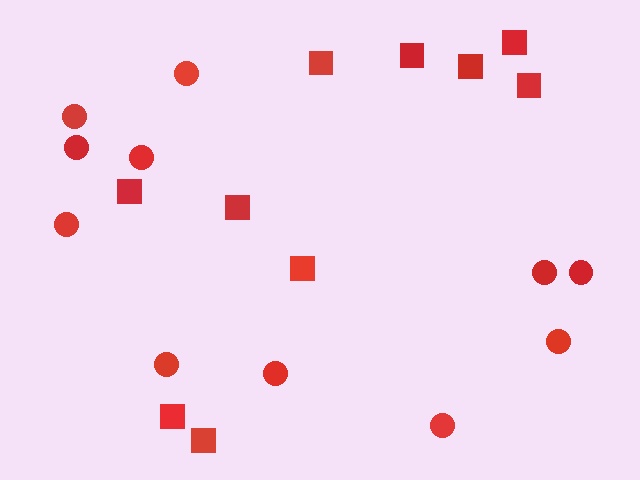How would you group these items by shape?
There are 2 groups: one group of circles (11) and one group of squares (10).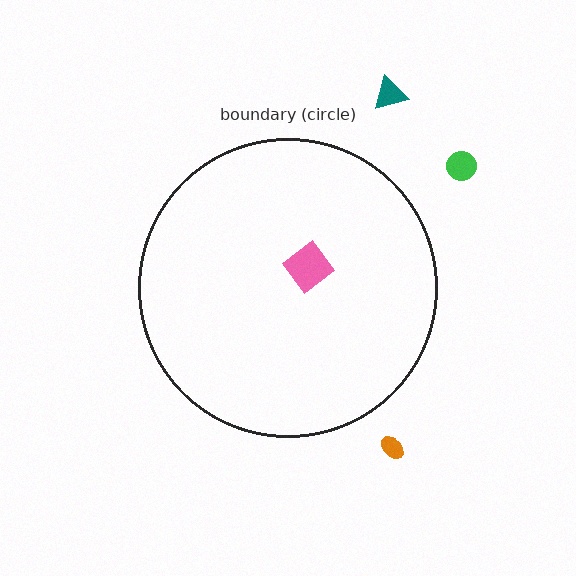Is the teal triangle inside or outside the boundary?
Outside.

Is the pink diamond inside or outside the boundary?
Inside.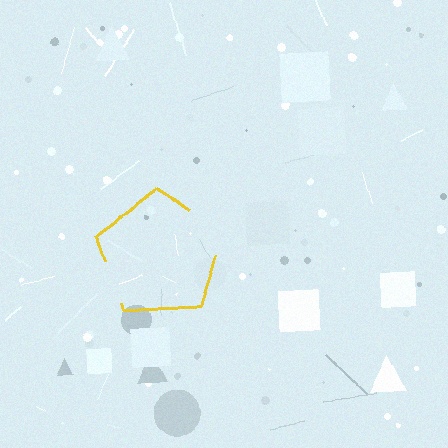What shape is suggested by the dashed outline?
The dashed outline suggests a pentagon.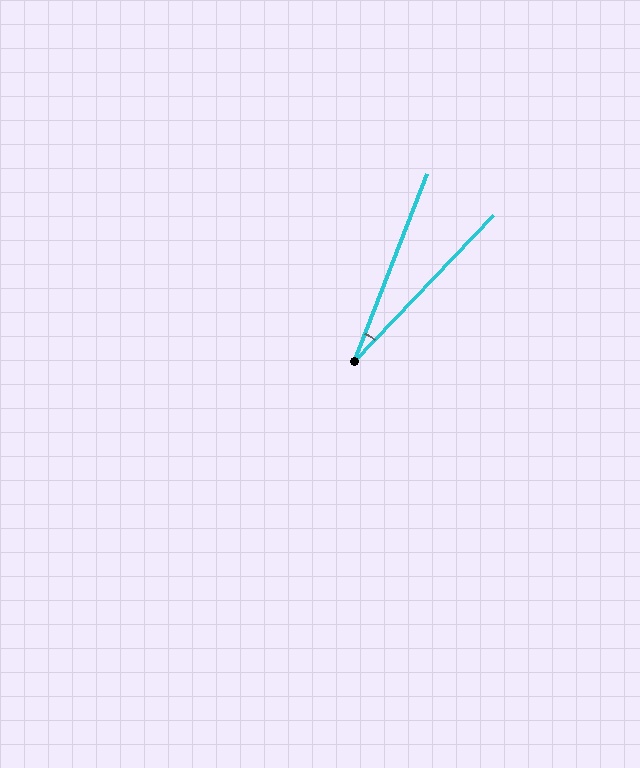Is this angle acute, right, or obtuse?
It is acute.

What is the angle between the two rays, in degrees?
Approximately 23 degrees.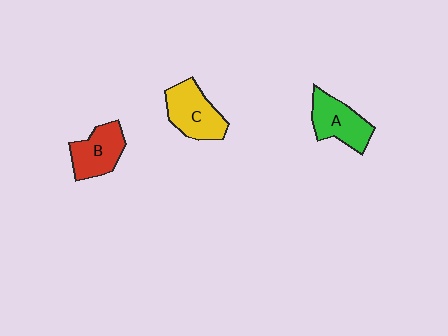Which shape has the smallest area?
Shape B (red).